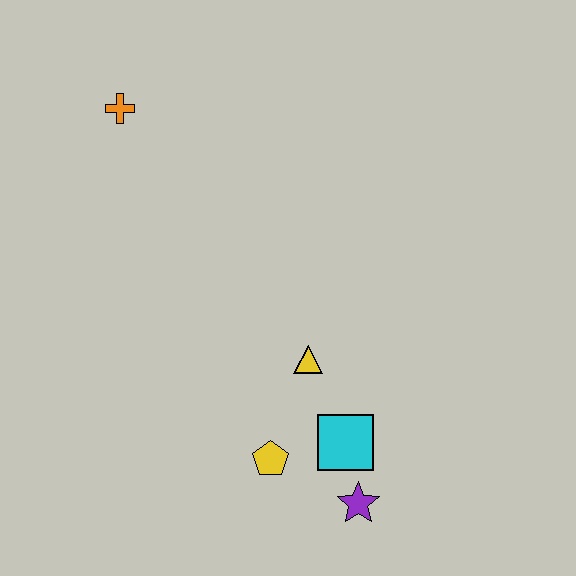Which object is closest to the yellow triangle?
The cyan square is closest to the yellow triangle.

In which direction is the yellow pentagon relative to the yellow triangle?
The yellow pentagon is below the yellow triangle.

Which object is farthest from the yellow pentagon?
The orange cross is farthest from the yellow pentagon.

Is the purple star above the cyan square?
No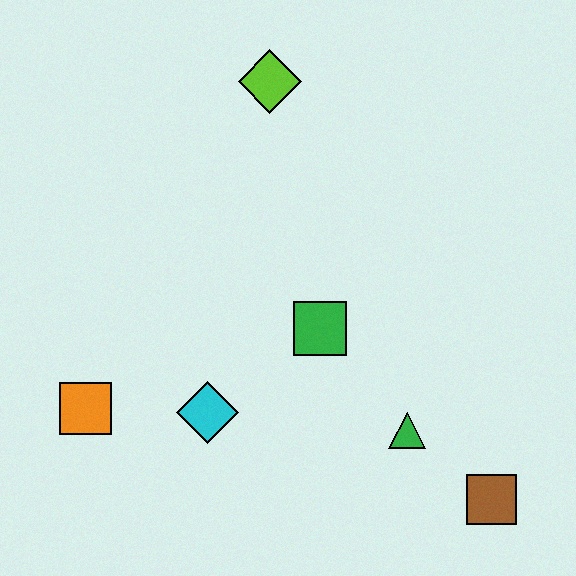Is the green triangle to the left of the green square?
No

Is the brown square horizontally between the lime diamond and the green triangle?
No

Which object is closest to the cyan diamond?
The orange square is closest to the cyan diamond.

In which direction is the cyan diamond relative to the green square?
The cyan diamond is to the left of the green square.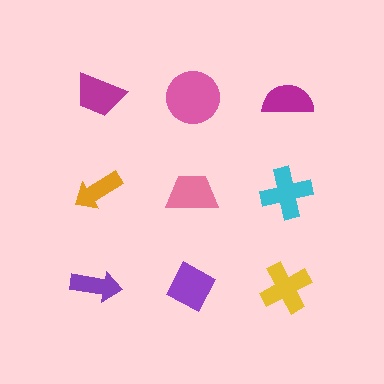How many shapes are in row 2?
3 shapes.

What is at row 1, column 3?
A magenta semicircle.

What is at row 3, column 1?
A purple arrow.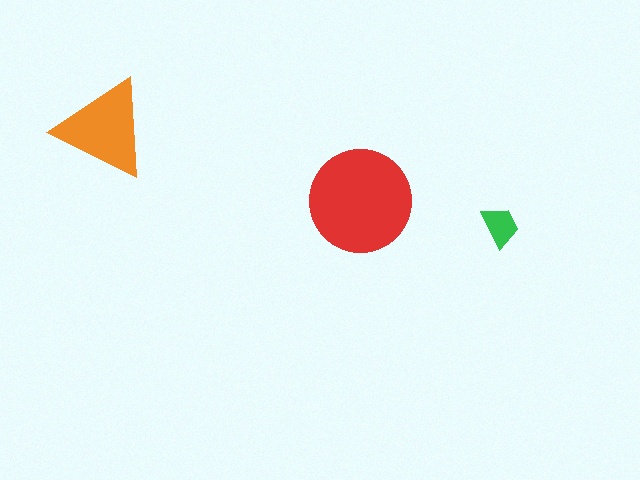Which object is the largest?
The red circle.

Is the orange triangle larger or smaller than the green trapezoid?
Larger.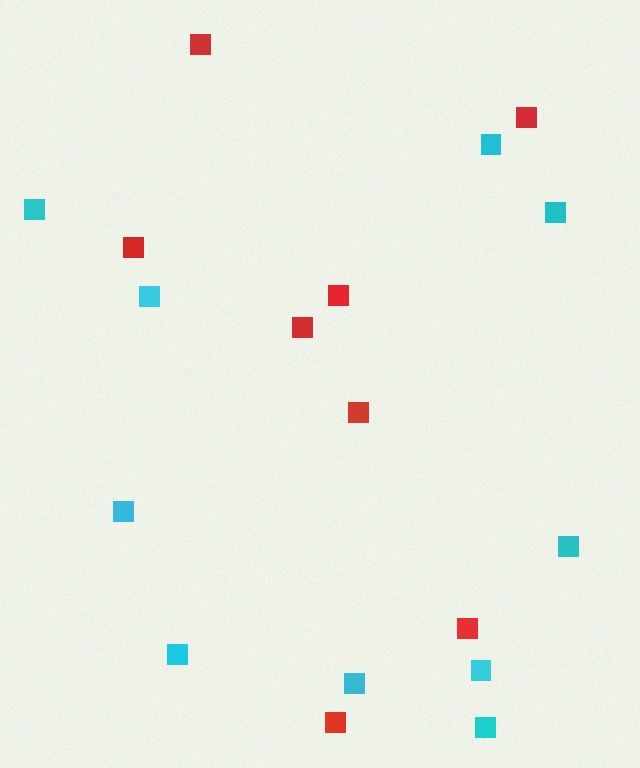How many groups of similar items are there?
There are 2 groups: one group of cyan squares (10) and one group of red squares (8).